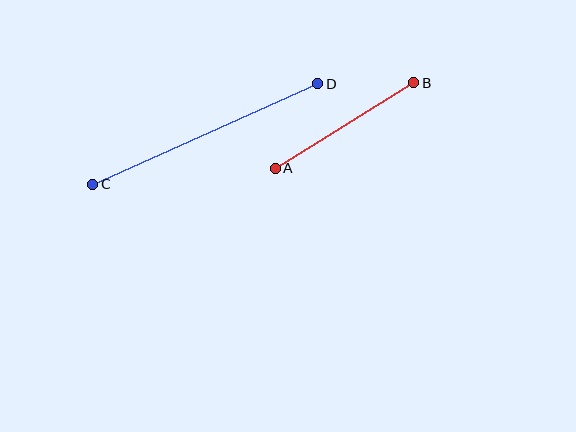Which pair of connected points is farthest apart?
Points C and D are farthest apart.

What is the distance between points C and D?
The distance is approximately 247 pixels.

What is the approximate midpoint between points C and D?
The midpoint is at approximately (205, 134) pixels.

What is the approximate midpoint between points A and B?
The midpoint is at approximately (344, 126) pixels.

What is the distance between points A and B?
The distance is approximately 162 pixels.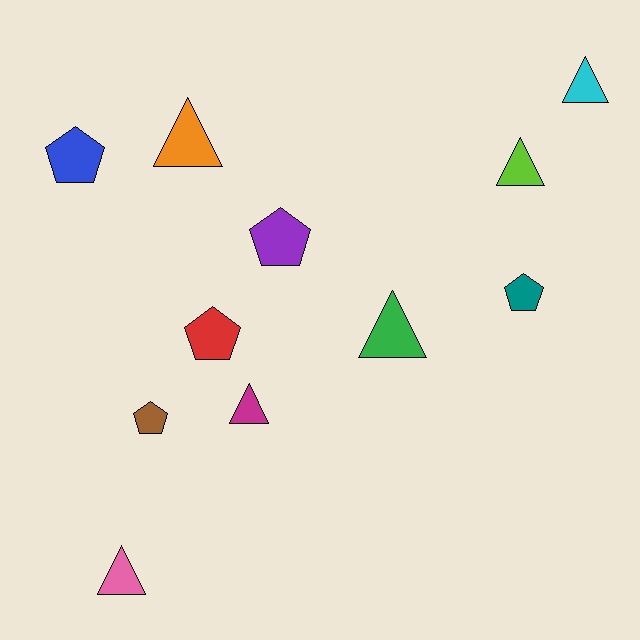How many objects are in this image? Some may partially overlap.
There are 11 objects.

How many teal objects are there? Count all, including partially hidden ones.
There is 1 teal object.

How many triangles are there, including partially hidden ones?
There are 6 triangles.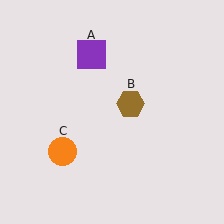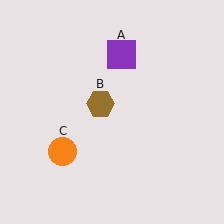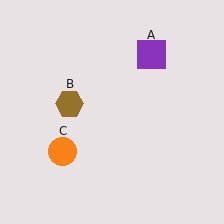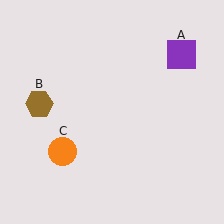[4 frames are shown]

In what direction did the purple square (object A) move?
The purple square (object A) moved right.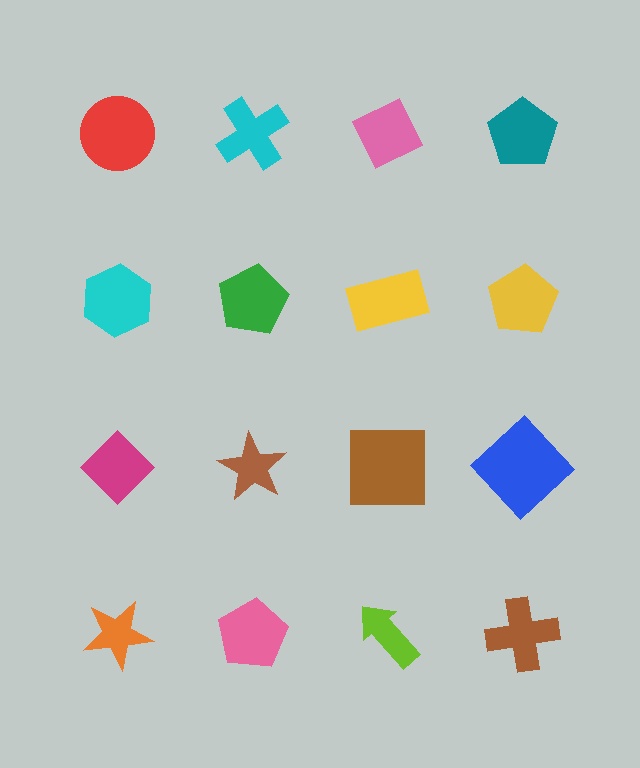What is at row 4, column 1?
An orange star.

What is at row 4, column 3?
A lime arrow.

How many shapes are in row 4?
4 shapes.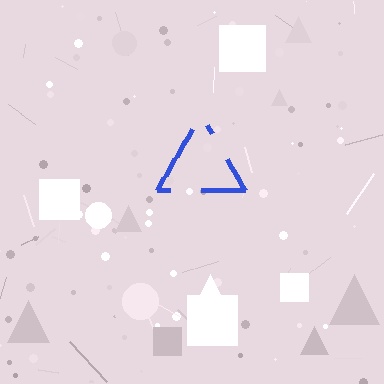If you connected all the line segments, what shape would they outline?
They would outline a triangle.